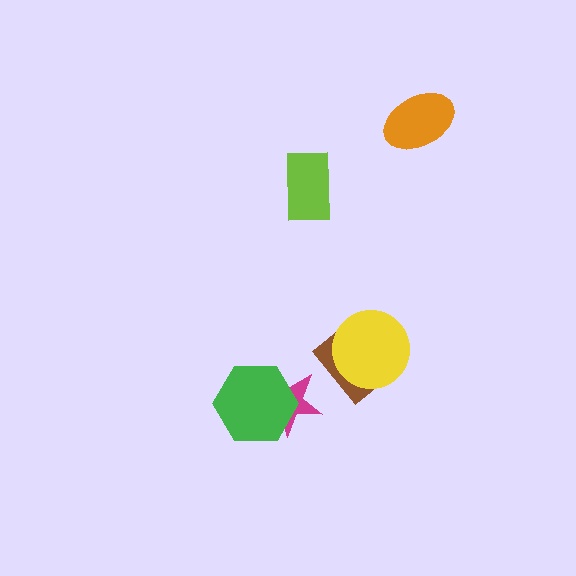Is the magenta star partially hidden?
Yes, it is partially covered by another shape.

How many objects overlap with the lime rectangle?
0 objects overlap with the lime rectangle.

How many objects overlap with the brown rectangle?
1 object overlaps with the brown rectangle.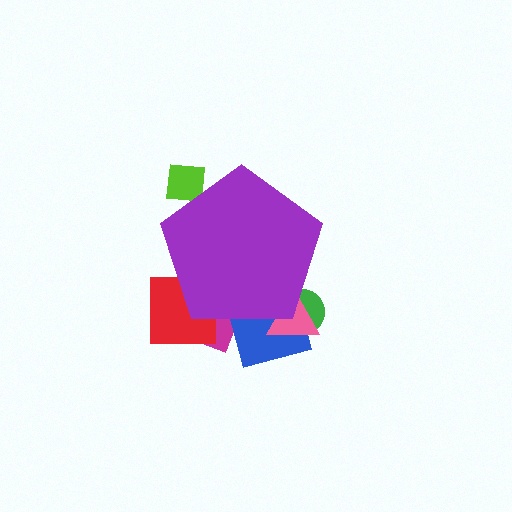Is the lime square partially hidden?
Yes, the lime square is partially hidden behind the purple pentagon.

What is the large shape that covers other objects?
A purple pentagon.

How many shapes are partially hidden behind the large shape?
6 shapes are partially hidden.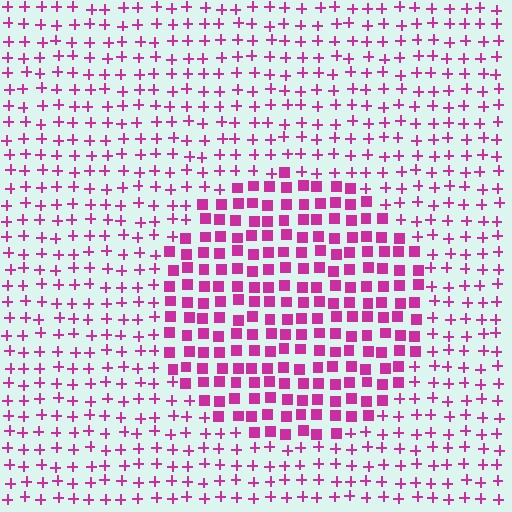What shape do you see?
I see a circle.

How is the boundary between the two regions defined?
The boundary is defined by a change in element shape: squares inside vs. plus signs outside. All elements share the same color and spacing.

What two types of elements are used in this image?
The image uses squares inside the circle region and plus signs outside it.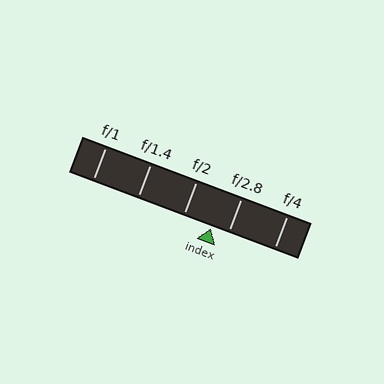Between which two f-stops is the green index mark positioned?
The index mark is between f/2 and f/2.8.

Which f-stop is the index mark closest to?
The index mark is closest to f/2.8.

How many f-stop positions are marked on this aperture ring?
There are 5 f-stop positions marked.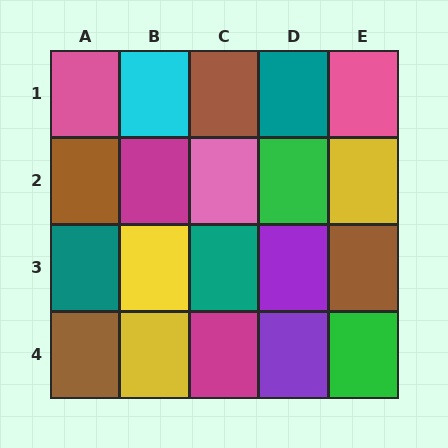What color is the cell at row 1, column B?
Cyan.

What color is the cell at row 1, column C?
Brown.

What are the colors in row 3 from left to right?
Teal, yellow, teal, purple, brown.